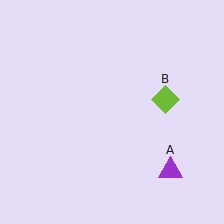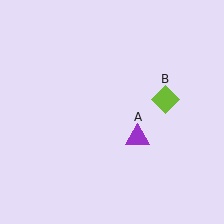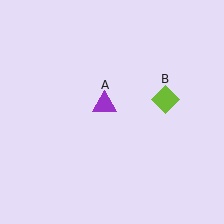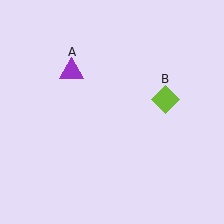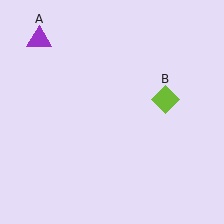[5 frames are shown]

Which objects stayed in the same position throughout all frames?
Lime diamond (object B) remained stationary.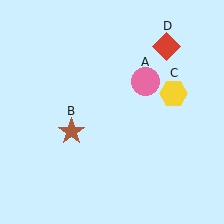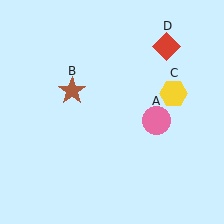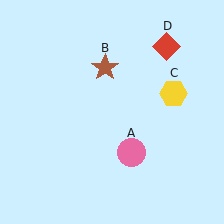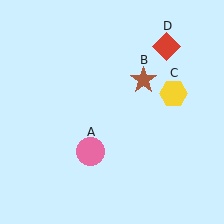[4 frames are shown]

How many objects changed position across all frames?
2 objects changed position: pink circle (object A), brown star (object B).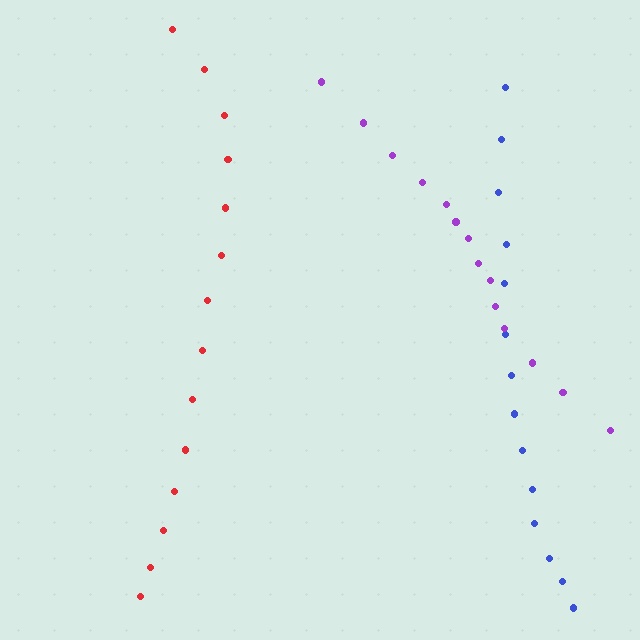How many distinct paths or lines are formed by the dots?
There are 3 distinct paths.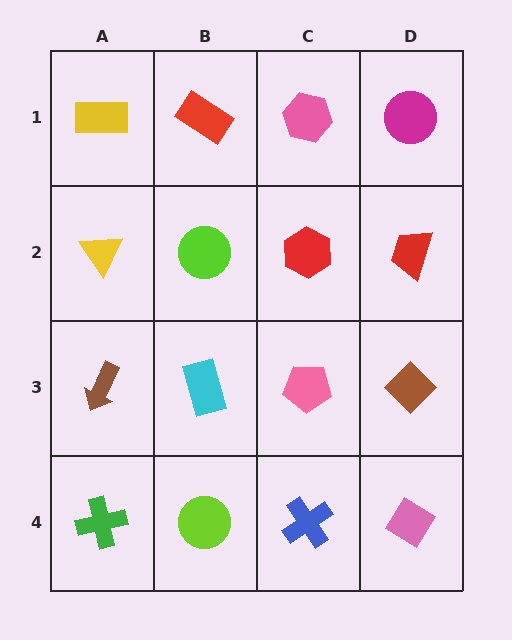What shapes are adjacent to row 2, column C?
A pink hexagon (row 1, column C), a pink pentagon (row 3, column C), a lime circle (row 2, column B), a red trapezoid (row 2, column D).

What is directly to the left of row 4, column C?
A lime circle.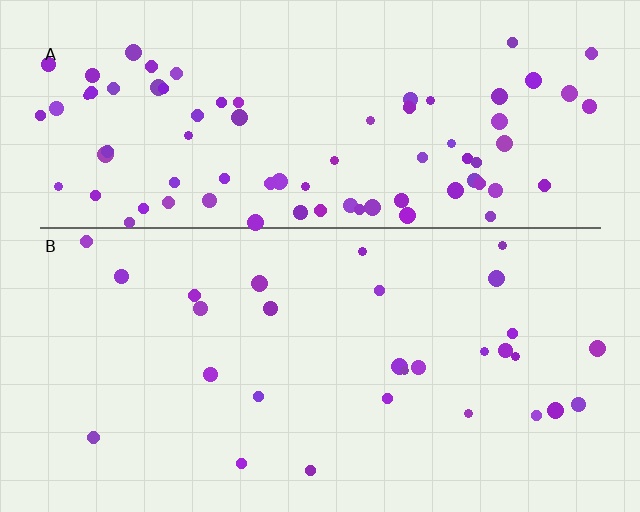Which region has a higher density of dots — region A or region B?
A (the top).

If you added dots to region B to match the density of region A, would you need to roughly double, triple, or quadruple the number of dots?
Approximately triple.